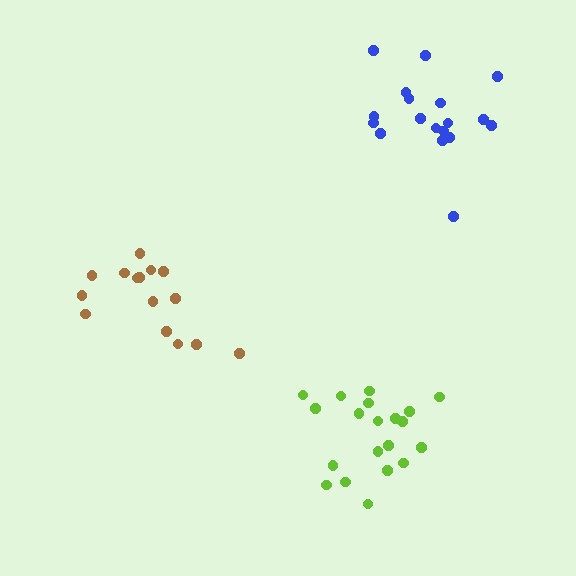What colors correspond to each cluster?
The clusters are colored: blue, brown, lime.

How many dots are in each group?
Group 1: 18 dots, Group 2: 15 dots, Group 3: 20 dots (53 total).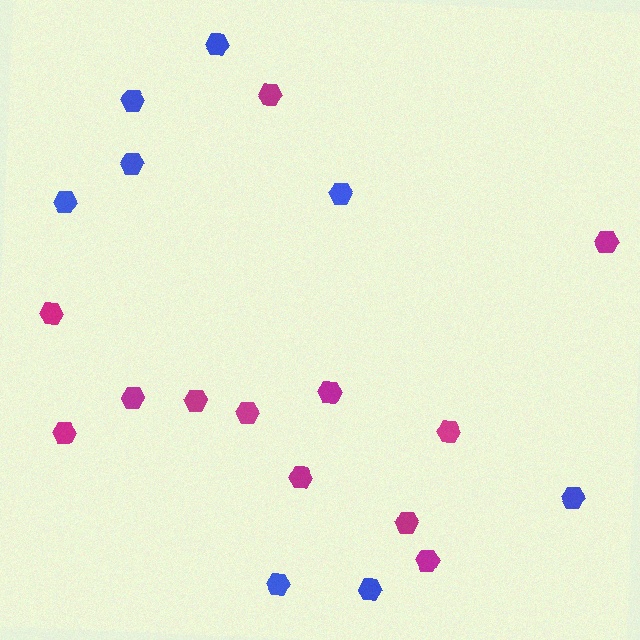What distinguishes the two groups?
There are 2 groups: one group of magenta hexagons (12) and one group of blue hexagons (8).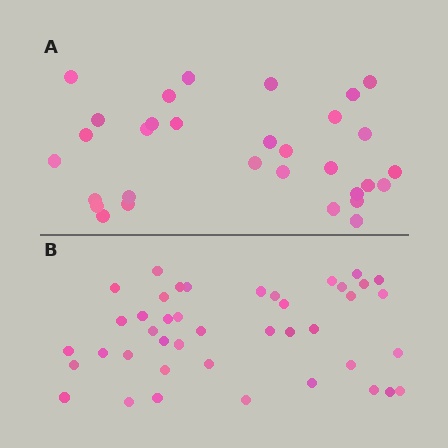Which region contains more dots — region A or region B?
Region B (the bottom region) has more dots.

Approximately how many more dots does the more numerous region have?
Region B has roughly 12 or so more dots than region A.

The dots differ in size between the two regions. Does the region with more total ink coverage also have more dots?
No. Region A has more total ink coverage because its dots are larger, but region B actually contains more individual dots. Total area can be misleading — the number of items is what matters here.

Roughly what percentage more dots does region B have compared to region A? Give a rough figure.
About 35% more.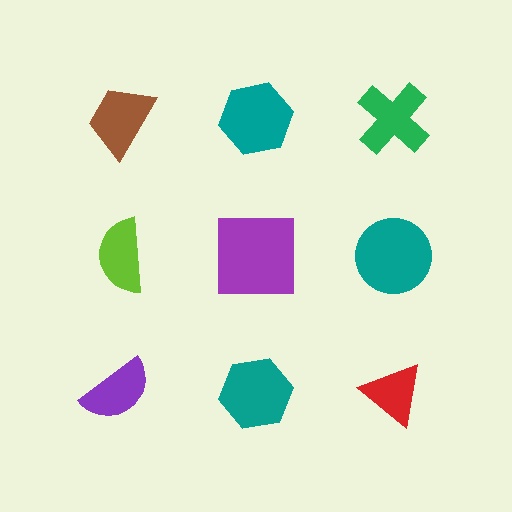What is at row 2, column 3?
A teal circle.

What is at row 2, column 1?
A lime semicircle.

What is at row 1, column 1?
A brown trapezoid.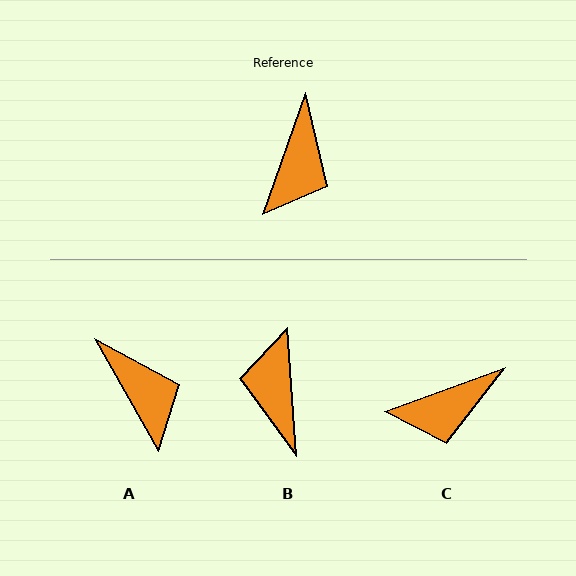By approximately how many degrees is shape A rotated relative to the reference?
Approximately 49 degrees counter-clockwise.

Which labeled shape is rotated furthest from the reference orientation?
B, about 157 degrees away.